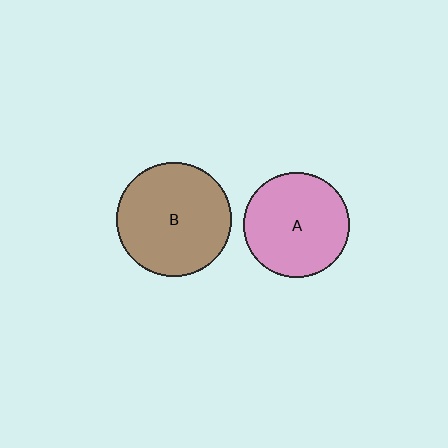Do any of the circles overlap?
No, none of the circles overlap.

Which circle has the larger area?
Circle B (brown).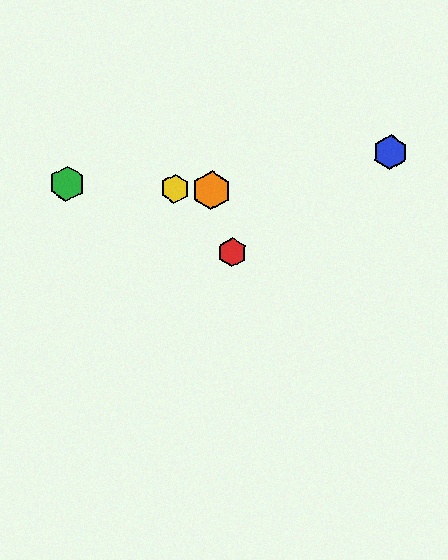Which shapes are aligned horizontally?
The green hexagon, the yellow hexagon, the purple hexagon, the orange hexagon are aligned horizontally.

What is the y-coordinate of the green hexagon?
The green hexagon is at y≈184.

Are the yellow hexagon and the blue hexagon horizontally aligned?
No, the yellow hexagon is at y≈189 and the blue hexagon is at y≈152.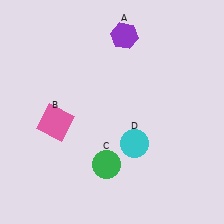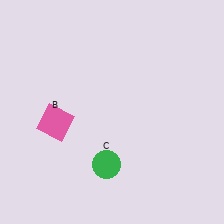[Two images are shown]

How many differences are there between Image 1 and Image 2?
There are 2 differences between the two images.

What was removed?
The purple hexagon (A), the cyan circle (D) were removed in Image 2.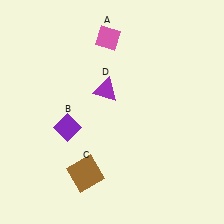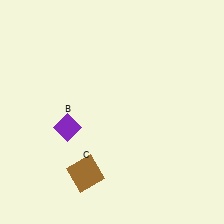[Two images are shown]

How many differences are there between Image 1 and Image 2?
There are 2 differences between the two images.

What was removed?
The purple triangle (D), the pink diamond (A) were removed in Image 2.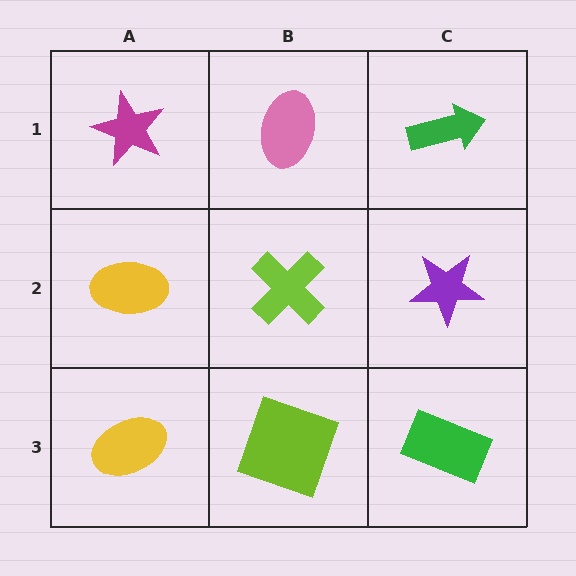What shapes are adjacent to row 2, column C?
A green arrow (row 1, column C), a green rectangle (row 3, column C), a lime cross (row 2, column B).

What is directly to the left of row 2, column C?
A lime cross.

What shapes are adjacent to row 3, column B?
A lime cross (row 2, column B), a yellow ellipse (row 3, column A), a green rectangle (row 3, column C).